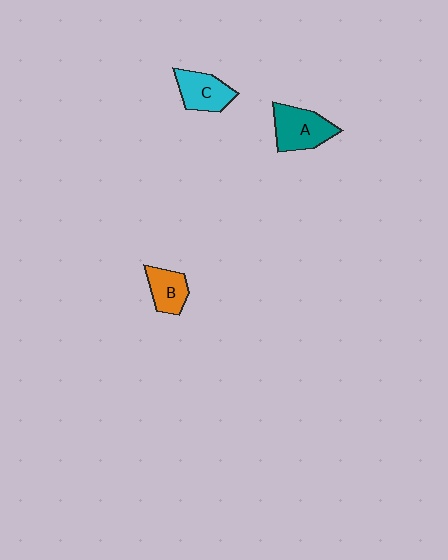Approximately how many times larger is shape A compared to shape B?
Approximately 1.5 times.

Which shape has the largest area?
Shape A (teal).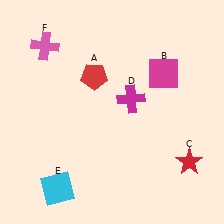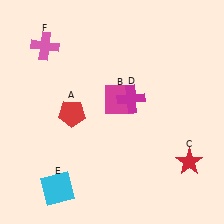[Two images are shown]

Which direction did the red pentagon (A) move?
The red pentagon (A) moved down.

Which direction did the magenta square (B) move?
The magenta square (B) moved left.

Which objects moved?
The objects that moved are: the red pentagon (A), the magenta square (B).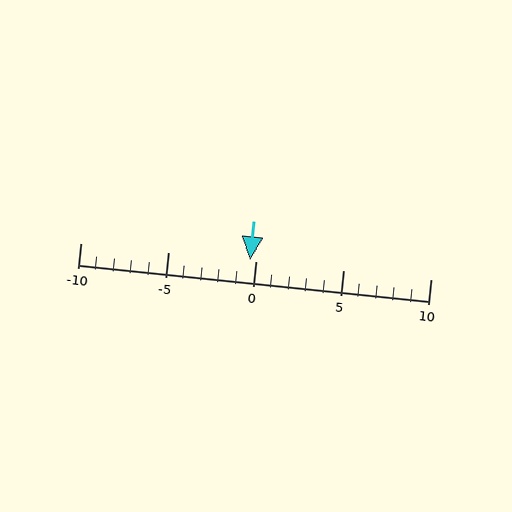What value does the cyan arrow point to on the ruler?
The cyan arrow points to approximately 0.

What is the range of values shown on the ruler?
The ruler shows values from -10 to 10.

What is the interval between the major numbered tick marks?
The major tick marks are spaced 5 units apart.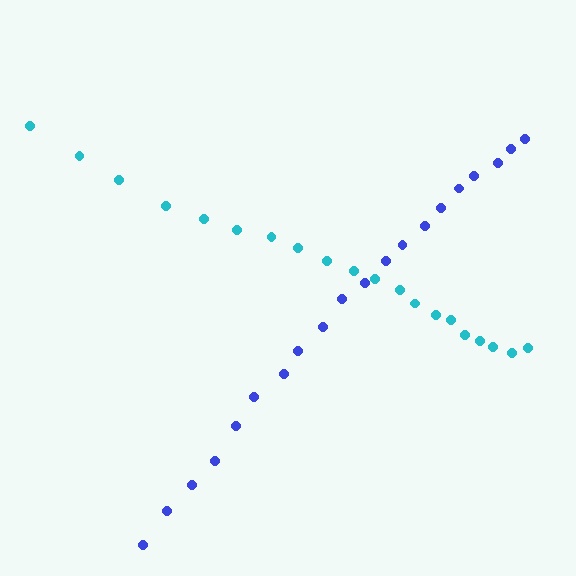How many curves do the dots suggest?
There are 2 distinct paths.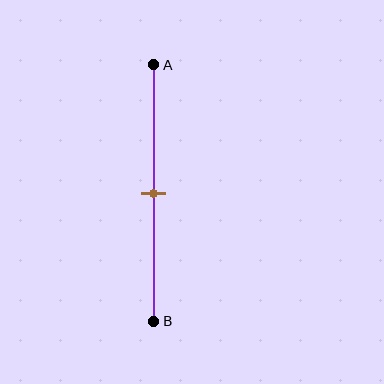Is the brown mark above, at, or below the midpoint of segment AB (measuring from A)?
The brown mark is approximately at the midpoint of segment AB.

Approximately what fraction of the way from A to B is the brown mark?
The brown mark is approximately 50% of the way from A to B.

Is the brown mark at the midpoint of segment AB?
Yes, the mark is approximately at the midpoint.